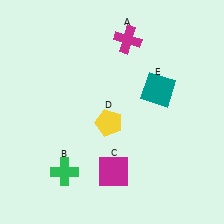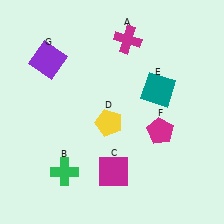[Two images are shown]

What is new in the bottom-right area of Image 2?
A magenta pentagon (F) was added in the bottom-right area of Image 2.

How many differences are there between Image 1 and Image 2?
There are 2 differences between the two images.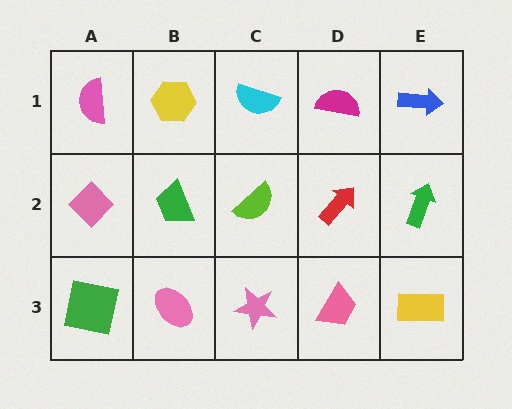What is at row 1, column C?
A cyan semicircle.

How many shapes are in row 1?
5 shapes.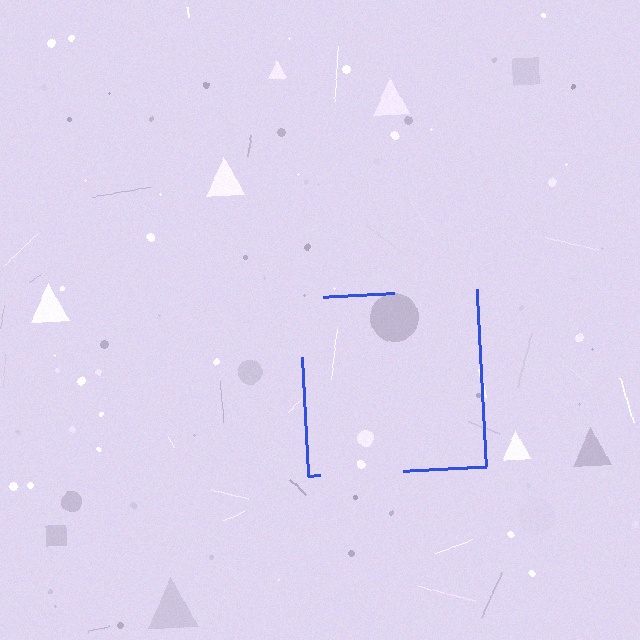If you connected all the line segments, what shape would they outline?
They would outline a square.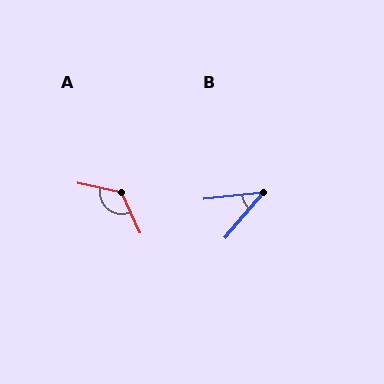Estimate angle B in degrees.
Approximately 44 degrees.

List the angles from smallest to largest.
B (44°), A (128°).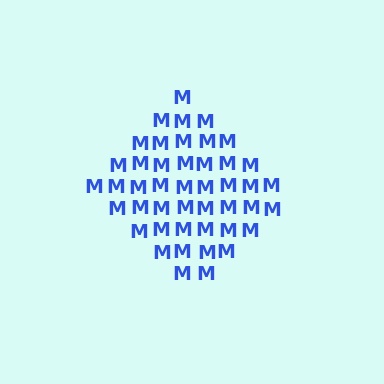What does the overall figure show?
The overall figure shows a diamond.